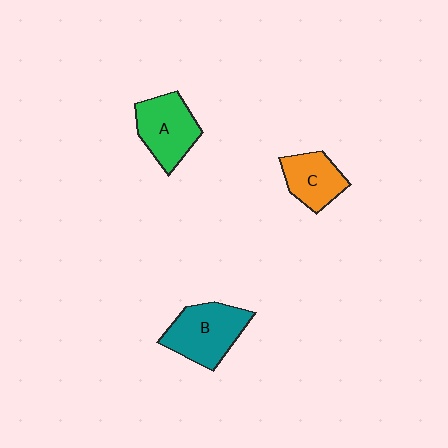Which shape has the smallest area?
Shape C (orange).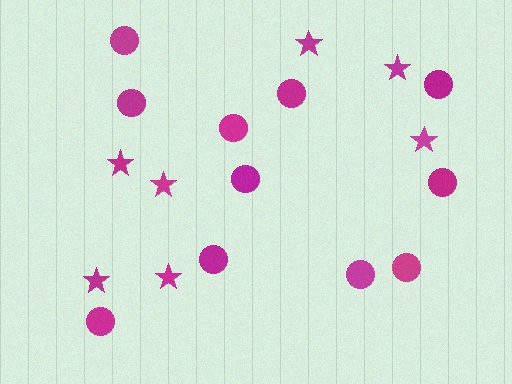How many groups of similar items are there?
There are 2 groups: one group of circles (11) and one group of stars (7).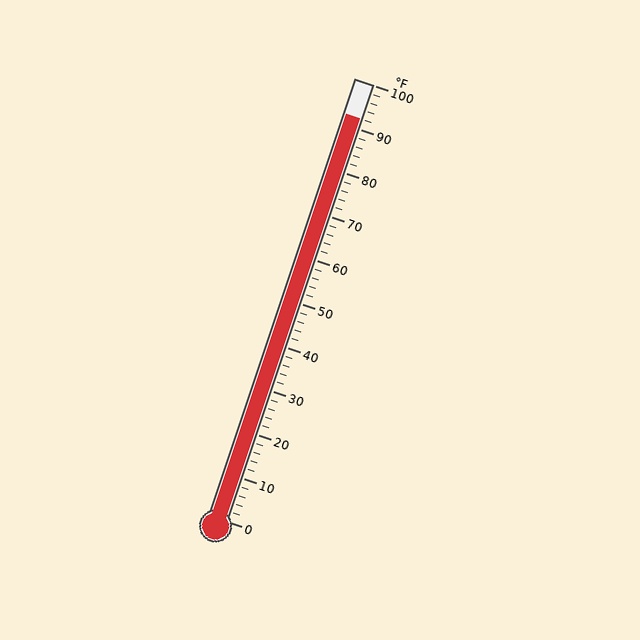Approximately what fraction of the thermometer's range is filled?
The thermometer is filled to approximately 90% of its range.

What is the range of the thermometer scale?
The thermometer scale ranges from 0°F to 100°F.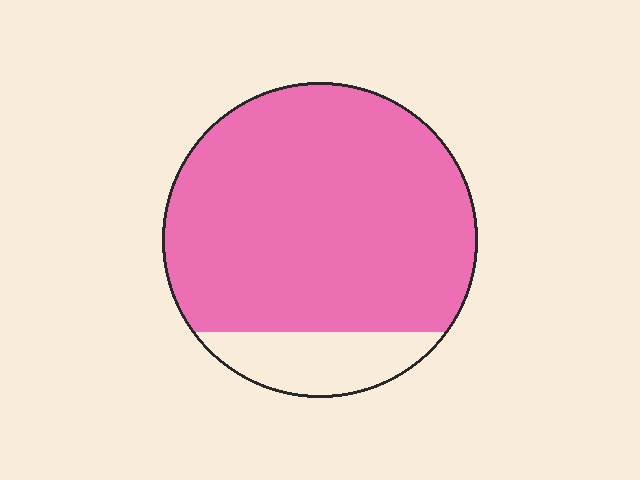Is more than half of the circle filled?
Yes.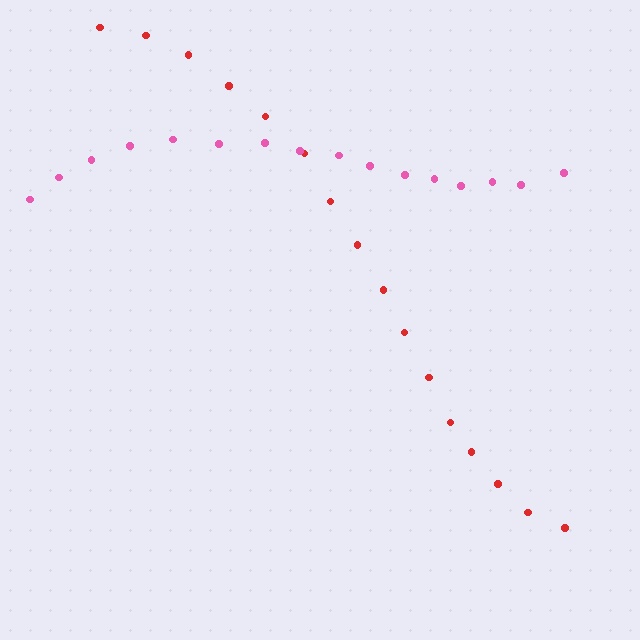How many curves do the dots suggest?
There are 2 distinct paths.